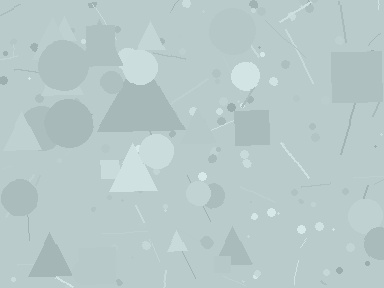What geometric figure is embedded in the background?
A triangle is embedded in the background.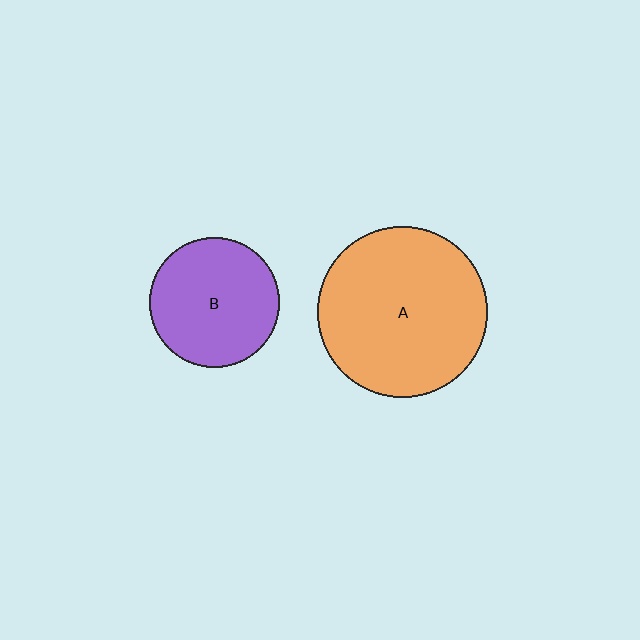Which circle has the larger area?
Circle A (orange).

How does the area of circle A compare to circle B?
Approximately 1.7 times.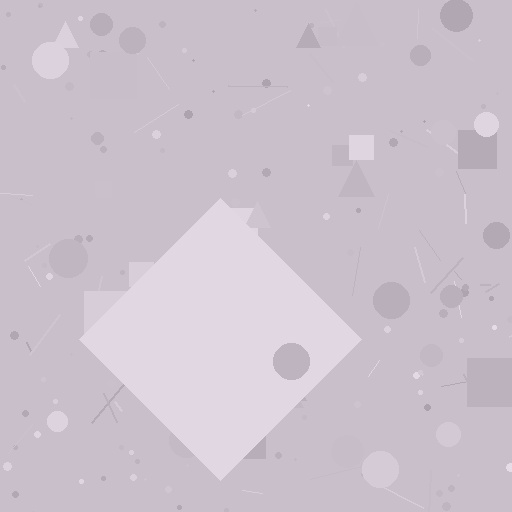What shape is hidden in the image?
A diamond is hidden in the image.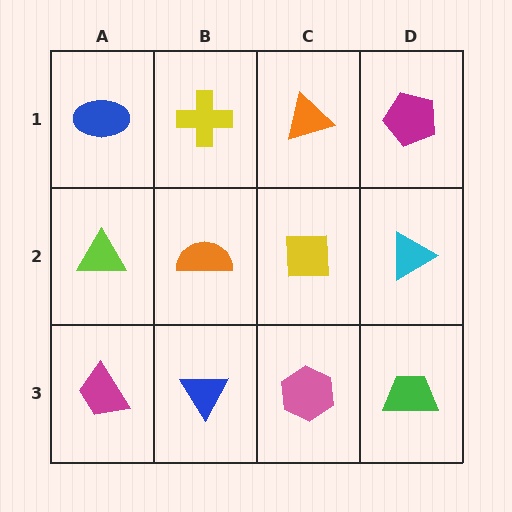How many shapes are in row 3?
4 shapes.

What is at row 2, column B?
An orange semicircle.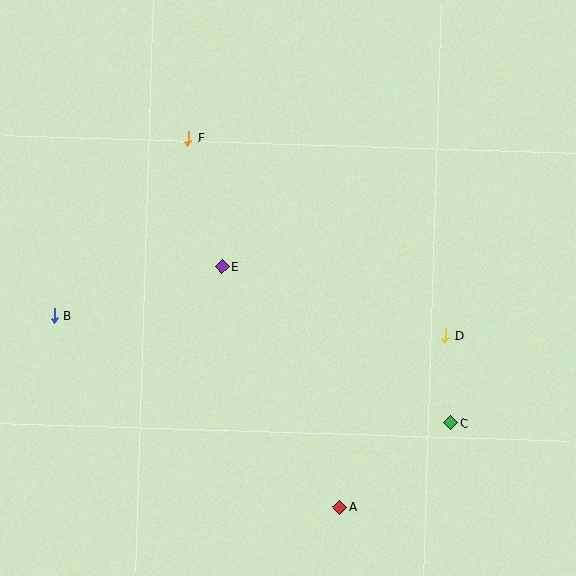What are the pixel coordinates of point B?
Point B is at (54, 316).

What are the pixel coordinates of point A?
Point A is at (340, 507).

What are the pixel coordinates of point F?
Point F is at (188, 138).